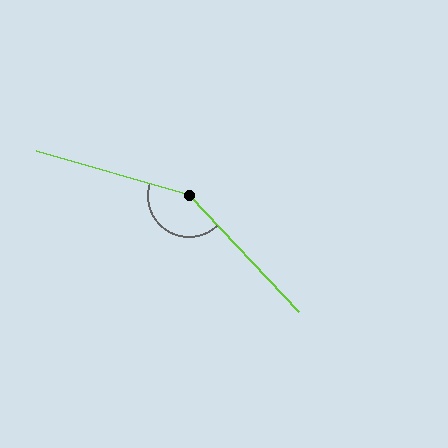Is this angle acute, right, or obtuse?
It is obtuse.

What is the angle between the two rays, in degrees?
Approximately 149 degrees.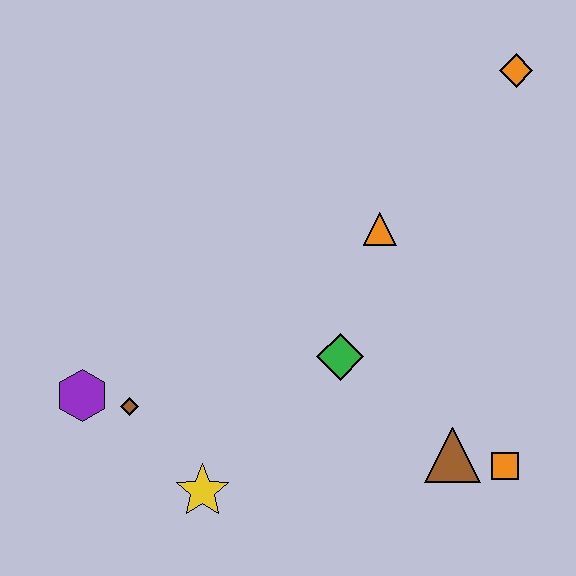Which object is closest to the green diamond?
The orange triangle is closest to the green diamond.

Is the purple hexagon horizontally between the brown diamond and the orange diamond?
No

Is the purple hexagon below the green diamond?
Yes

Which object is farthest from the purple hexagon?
The orange diamond is farthest from the purple hexagon.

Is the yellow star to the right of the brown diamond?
Yes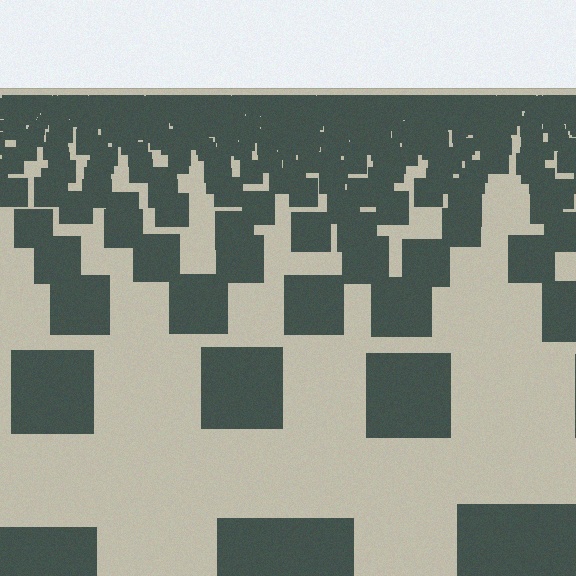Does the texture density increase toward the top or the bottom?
Density increases toward the top.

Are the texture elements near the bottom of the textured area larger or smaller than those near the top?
Larger. Near the bottom, elements are closer to the viewer and appear at a bigger on-screen size.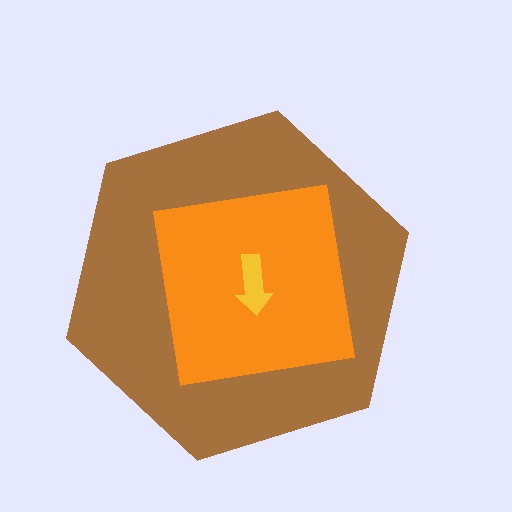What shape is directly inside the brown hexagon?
The orange square.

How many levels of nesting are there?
3.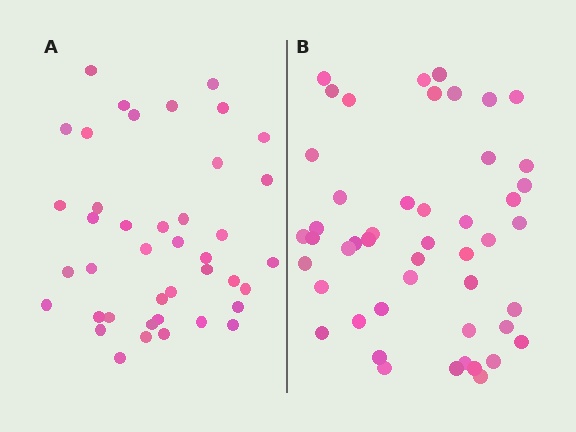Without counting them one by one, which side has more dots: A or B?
Region B (the right region) has more dots.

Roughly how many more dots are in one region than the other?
Region B has roughly 8 or so more dots than region A.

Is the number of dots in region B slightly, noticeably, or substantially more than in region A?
Region B has only slightly more — the two regions are fairly close. The ratio is roughly 1.2 to 1.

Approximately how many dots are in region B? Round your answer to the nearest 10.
About 50 dots. (The exact count is 48, which rounds to 50.)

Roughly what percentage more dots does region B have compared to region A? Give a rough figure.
About 15% more.